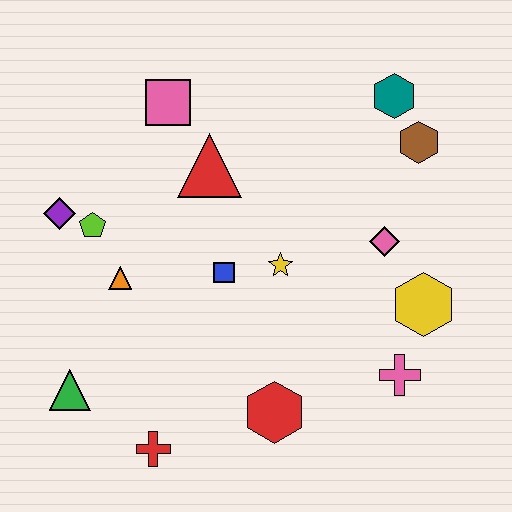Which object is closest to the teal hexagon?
The brown hexagon is closest to the teal hexagon.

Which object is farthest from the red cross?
The teal hexagon is farthest from the red cross.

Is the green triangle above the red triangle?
No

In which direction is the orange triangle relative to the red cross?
The orange triangle is above the red cross.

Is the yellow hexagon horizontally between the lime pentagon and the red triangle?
No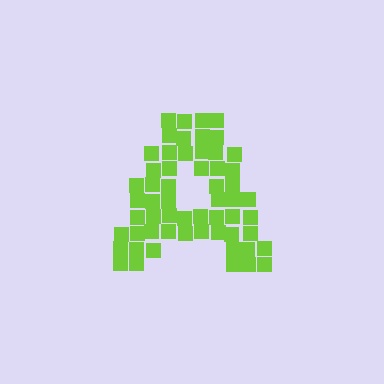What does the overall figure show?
The overall figure shows the letter A.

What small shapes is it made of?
It is made of small squares.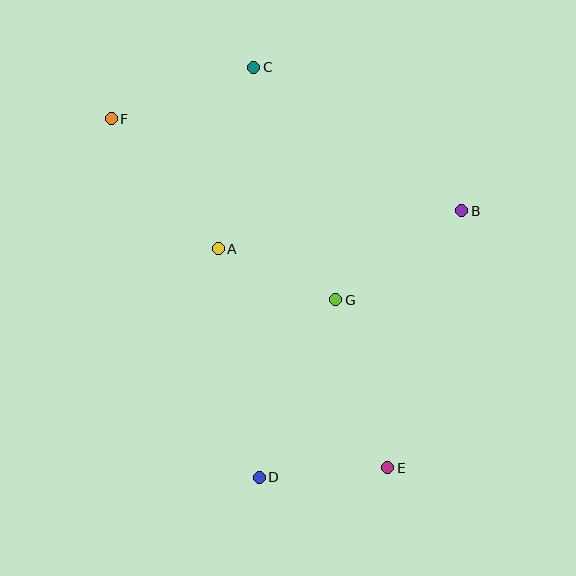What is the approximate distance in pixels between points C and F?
The distance between C and F is approximately 151 pixels.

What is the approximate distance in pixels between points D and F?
The distance between D and F is approximately 388 pixels.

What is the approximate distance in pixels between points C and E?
The distance between C and E is approximately 422 pixels.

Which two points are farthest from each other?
Points E and F are farthest from each other.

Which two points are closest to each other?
Points A and G are closest to each other.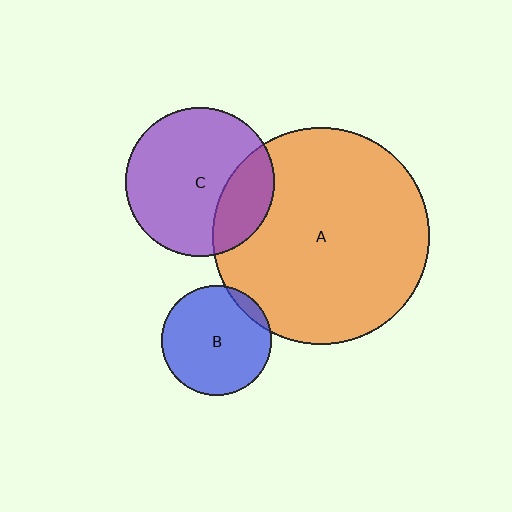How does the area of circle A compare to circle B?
Approximately 3.9 times.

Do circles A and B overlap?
Yes.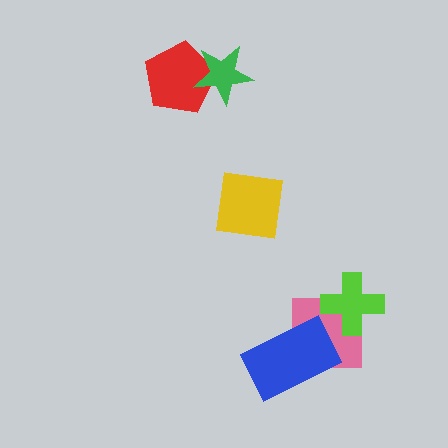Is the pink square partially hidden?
Yes, it is partially covered by another shape.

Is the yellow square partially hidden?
No, no other shape covers it.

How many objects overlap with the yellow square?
0 objects overlap with the yellow square.